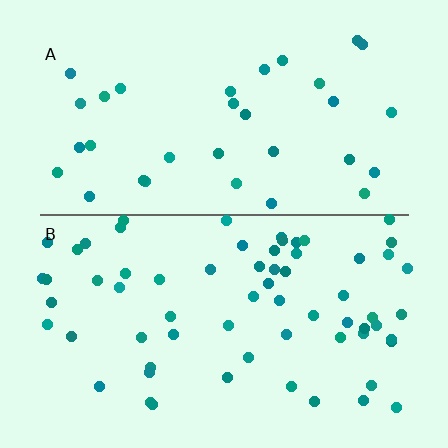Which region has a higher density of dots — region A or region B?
B (the bottom).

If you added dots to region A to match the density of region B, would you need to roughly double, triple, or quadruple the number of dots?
Approximately double.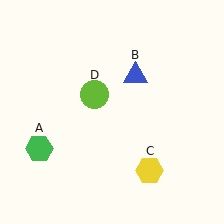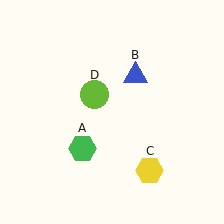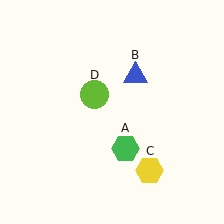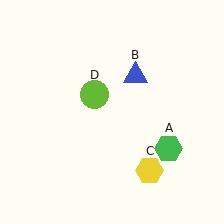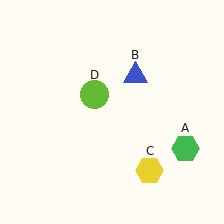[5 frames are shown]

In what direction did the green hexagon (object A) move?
The green hexagon (object A) moved right.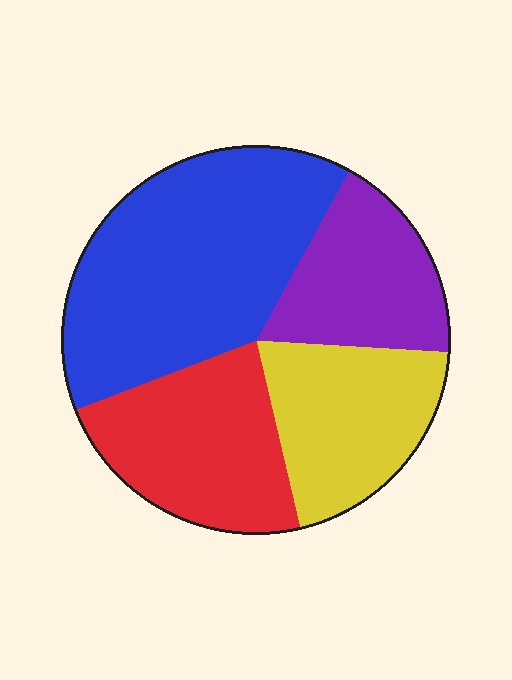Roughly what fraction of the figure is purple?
Purple takes up about one sixth (1/6) of the figure.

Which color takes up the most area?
Blue, at roughly 40%.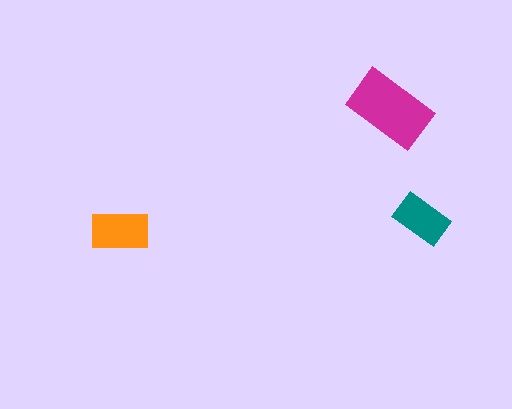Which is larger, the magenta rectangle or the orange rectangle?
The magenta one.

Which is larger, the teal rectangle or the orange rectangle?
The orange one.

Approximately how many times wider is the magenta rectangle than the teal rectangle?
About 1.5 times wider.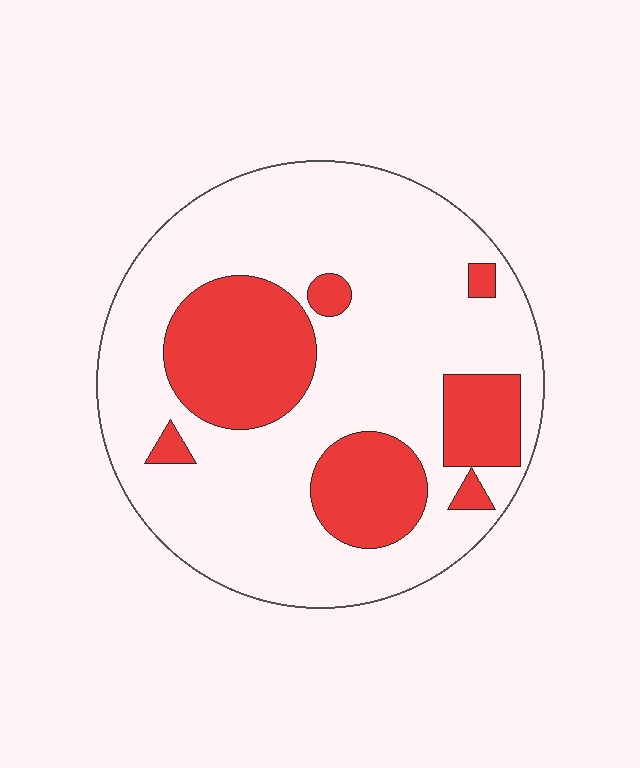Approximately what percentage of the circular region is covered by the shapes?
Approximately 25%.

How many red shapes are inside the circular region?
7.